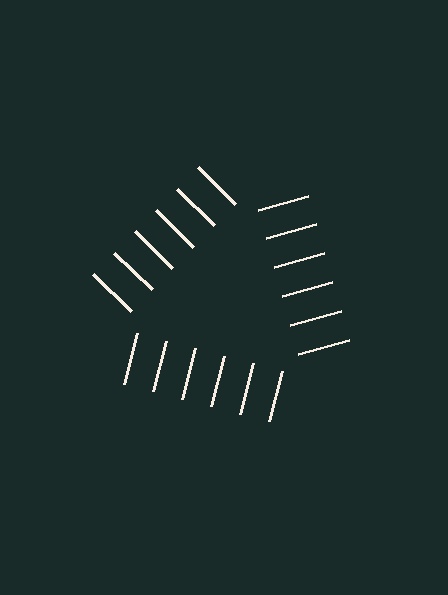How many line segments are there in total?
18 — 6 along each of the 3 edges.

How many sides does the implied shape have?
3 sides — the line-ends trace a triangle.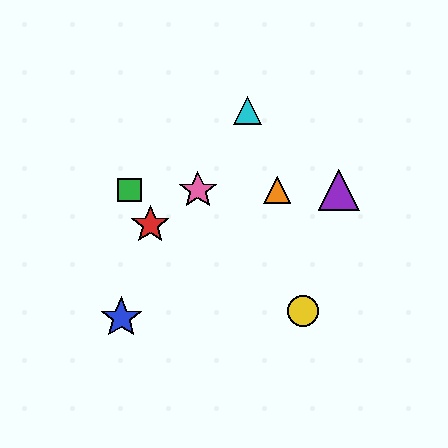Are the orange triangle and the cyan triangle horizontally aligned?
No, the orange triangle is at y≈190 and the cyan triangle is at y≈110.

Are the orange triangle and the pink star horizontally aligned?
Yes, both are at y≈190.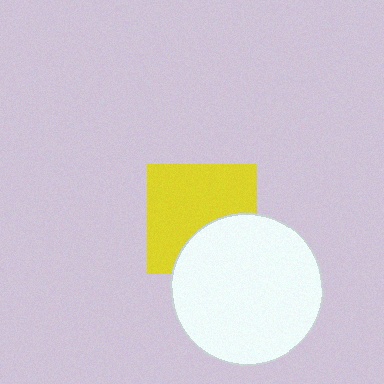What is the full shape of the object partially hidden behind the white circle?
The partially hidden object is a yellow square.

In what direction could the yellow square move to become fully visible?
The yellow square could move up. That would shift it out from behind the white circle entirely.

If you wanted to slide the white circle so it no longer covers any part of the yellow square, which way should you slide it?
Slide it down — that is the most direct way to separate the two shapes.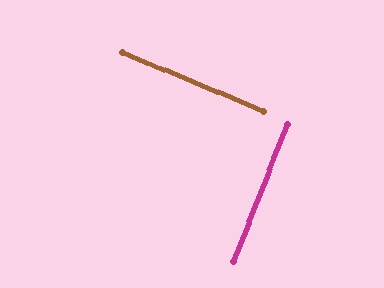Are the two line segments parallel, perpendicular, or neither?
Perpendicular — they meet at approximately 89°.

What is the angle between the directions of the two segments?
Approximately 89 degrees.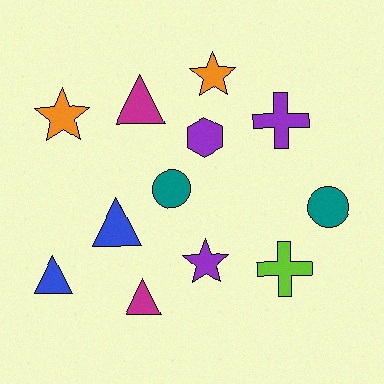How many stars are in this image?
There are 3 stars.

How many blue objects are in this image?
There are 2 blue objects.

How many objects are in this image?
There are 12 objects.